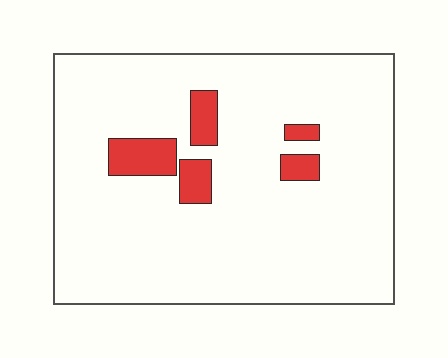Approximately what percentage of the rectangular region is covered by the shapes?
Approximately 10%.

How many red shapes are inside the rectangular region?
5.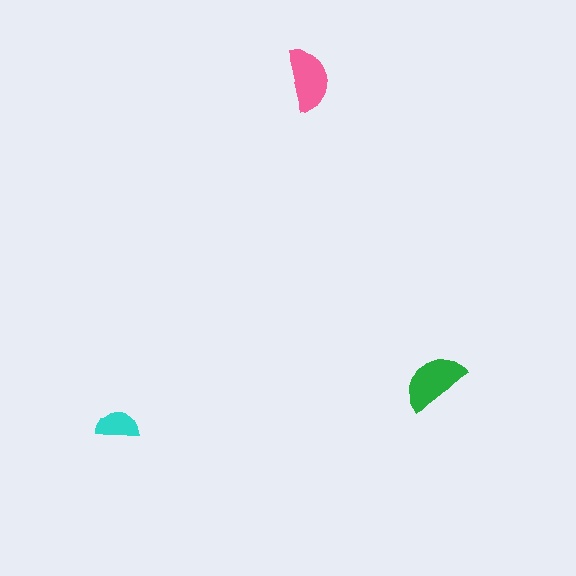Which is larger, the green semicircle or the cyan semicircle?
The green one.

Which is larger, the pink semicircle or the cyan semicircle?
The pink one.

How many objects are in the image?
There are 3 objects in the image.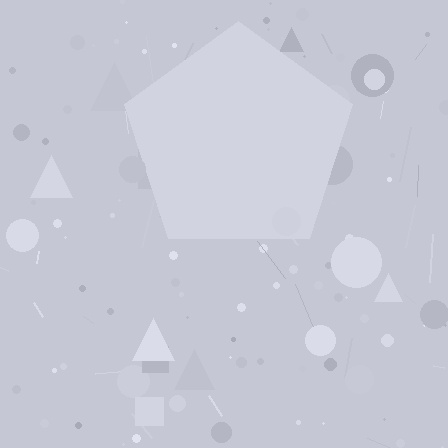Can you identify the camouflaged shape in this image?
The camouflaged shape is a pentagon.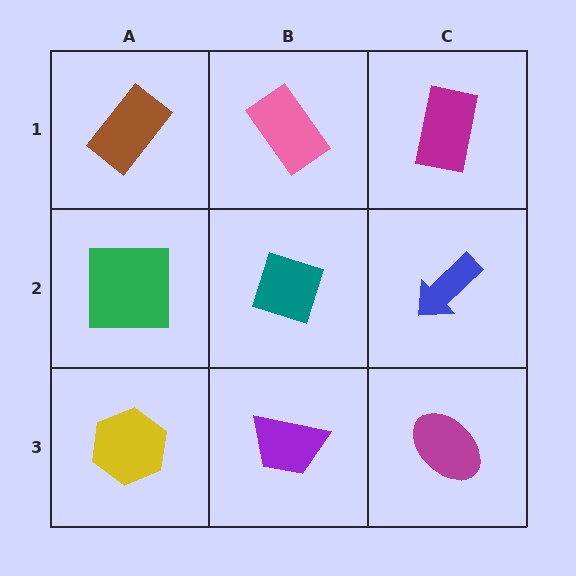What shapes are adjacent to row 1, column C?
A blue arrow (row 2, column C), a pink rectangle (row 1, column B).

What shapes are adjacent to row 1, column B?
A teal diamond (row 2, column B), a brown rectangle (row 1, column A), a magenta rectangle (row 1, column C).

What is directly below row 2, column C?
A magenta ellipse.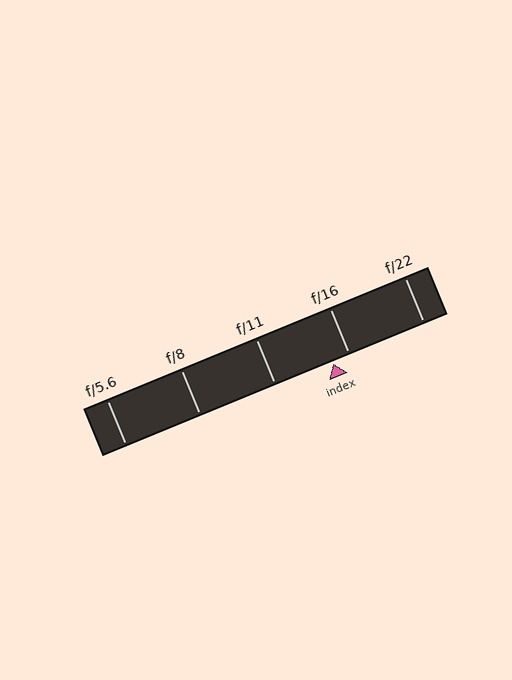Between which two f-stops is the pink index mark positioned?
The index mark is between f/11 and f/16.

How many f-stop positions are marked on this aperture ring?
There are 5 f-stop positions marked.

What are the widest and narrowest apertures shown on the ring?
The widest aperture shown is f/5.6 and the narrowest is f/22.